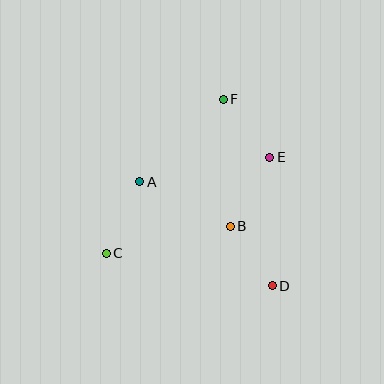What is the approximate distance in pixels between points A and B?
The distance between A and B is approximately 101 pixels.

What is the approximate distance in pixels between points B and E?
The distance between B and E is approximately 79 pixels.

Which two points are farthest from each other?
Points C and F are farthest from each other.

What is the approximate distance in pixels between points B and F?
The distance between B and F is approximately 127 pixels.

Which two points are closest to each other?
Points B and D are closest to each other.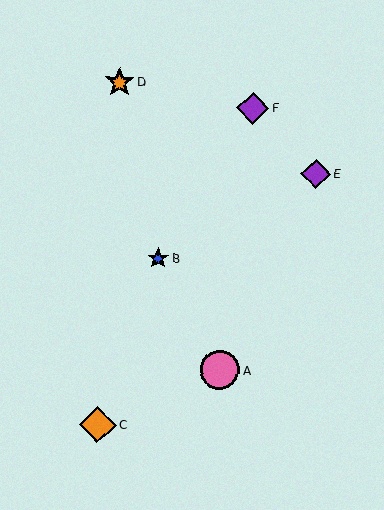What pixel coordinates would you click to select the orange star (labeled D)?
Click at (120, 82) to select the orange star D.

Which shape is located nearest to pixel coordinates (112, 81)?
The orange star (labeled D) at (120, 82) is nearest to that location.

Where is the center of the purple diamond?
The center of the purple diamond is at (316, 174).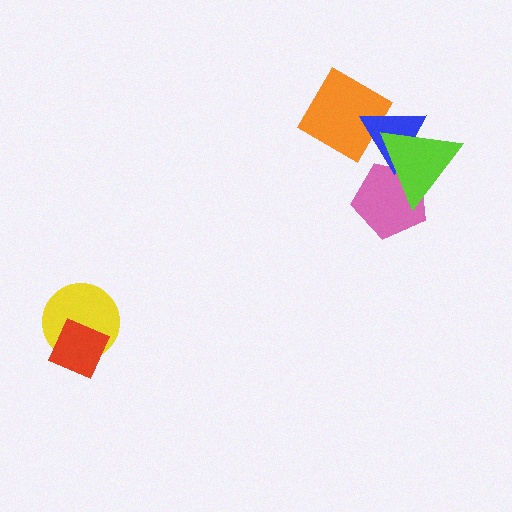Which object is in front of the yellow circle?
The red diamond is in front of the yellow circle.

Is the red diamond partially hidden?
No, no other shape covers it.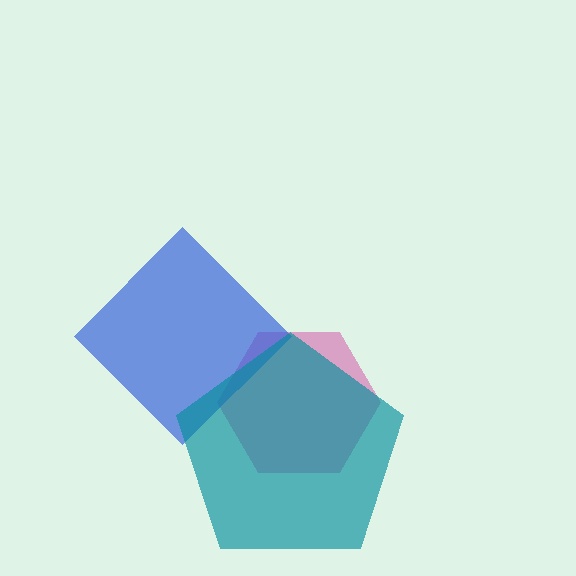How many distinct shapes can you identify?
There are 3 distinct shapes: a magenta hexagon, a blue diamond, a teal pentagon.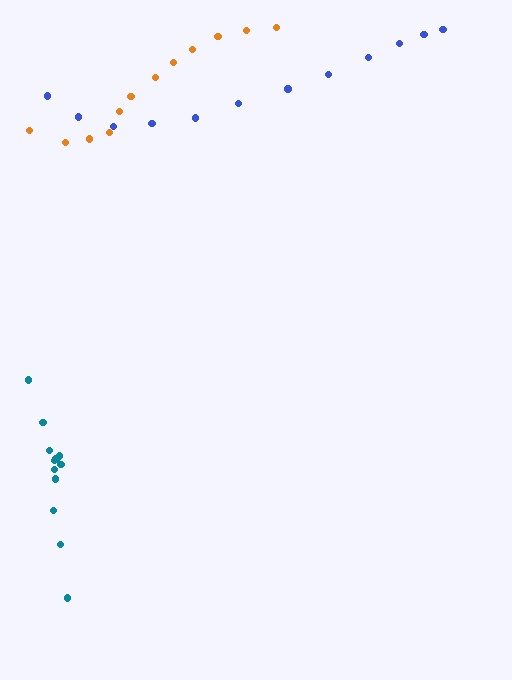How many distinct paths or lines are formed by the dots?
There are 3 distinct paths.